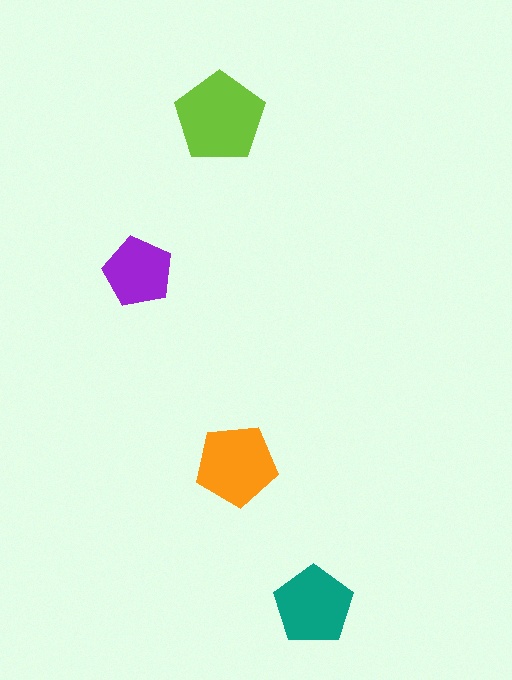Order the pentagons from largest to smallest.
the lime one, the orange one, the teal one, the purple one.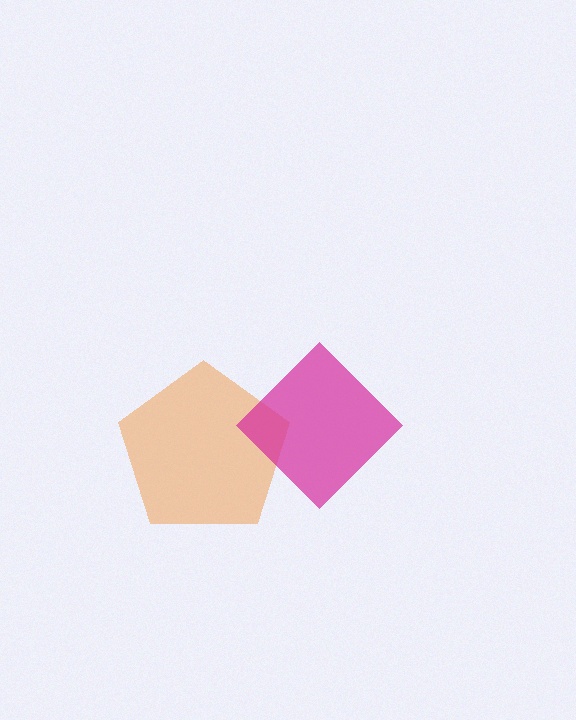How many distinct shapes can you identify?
There are 2 distinct shapes: an orange pentagon, a magenta diamond.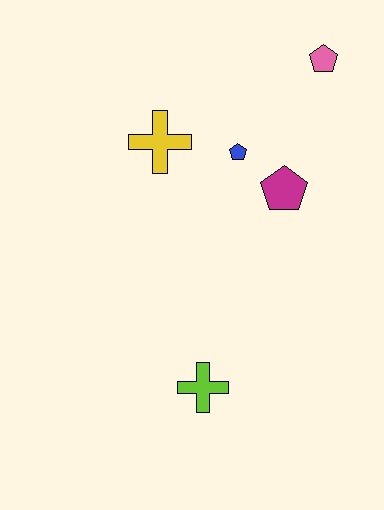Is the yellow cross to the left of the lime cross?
Yes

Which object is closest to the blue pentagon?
The magenta pentagon is closest to the blue pentagon.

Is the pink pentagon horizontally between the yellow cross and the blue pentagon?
No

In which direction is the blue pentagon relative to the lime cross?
The blue pentagon is above the lime cross.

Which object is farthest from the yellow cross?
The lime cross is farthest from the yellow cross.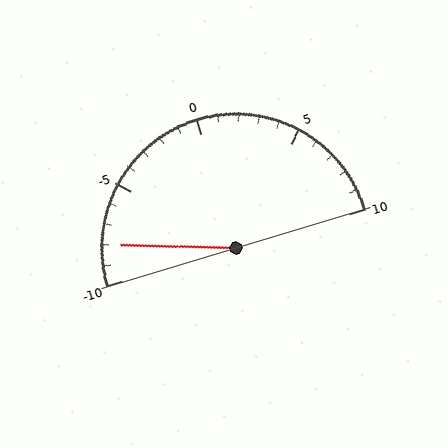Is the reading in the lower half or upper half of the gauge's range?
The reading is in the lower half of the range (-10 to 10).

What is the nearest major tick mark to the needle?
The nearest major tick mark is -10.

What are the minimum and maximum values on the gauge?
The gauge ranges from -10 to 10.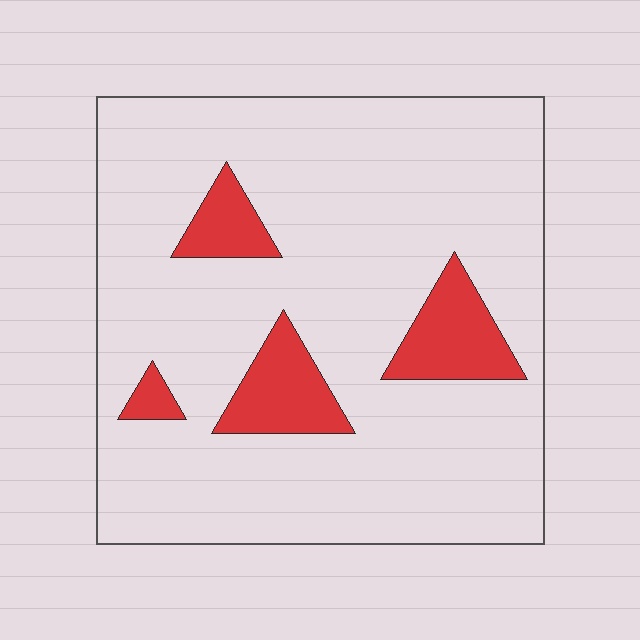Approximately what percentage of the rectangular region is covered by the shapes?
Approximately 15%.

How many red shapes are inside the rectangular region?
4.